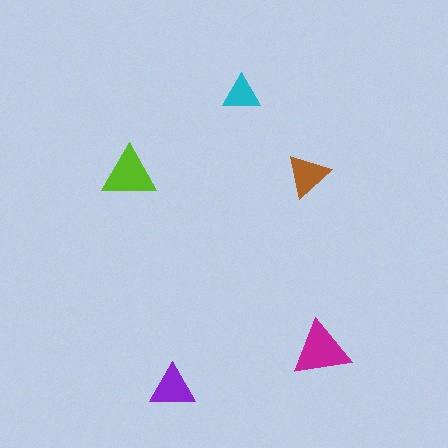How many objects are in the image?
There are 5 objects in the image.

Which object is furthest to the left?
The lime triangle is leftmost.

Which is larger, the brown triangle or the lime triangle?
The lime one.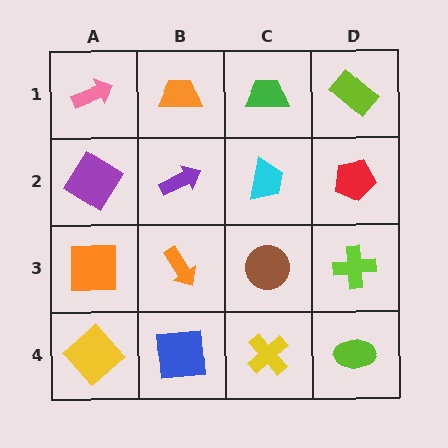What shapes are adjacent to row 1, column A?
A purple diamond (row 2, column A), an orange trapezoid (row 1, column B).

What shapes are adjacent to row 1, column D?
A red pentagon (row 2, column D), a green trapezoid (row 1, column C).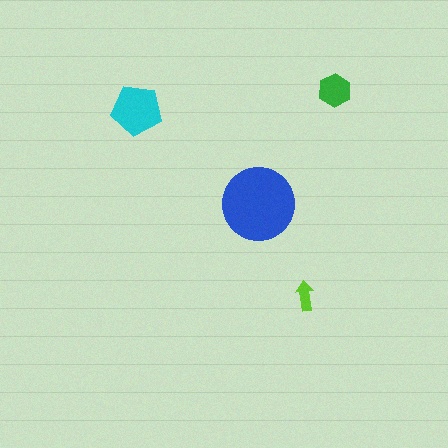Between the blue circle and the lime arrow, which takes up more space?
The blue circle.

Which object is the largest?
The blue circle.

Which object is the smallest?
The lime arrow.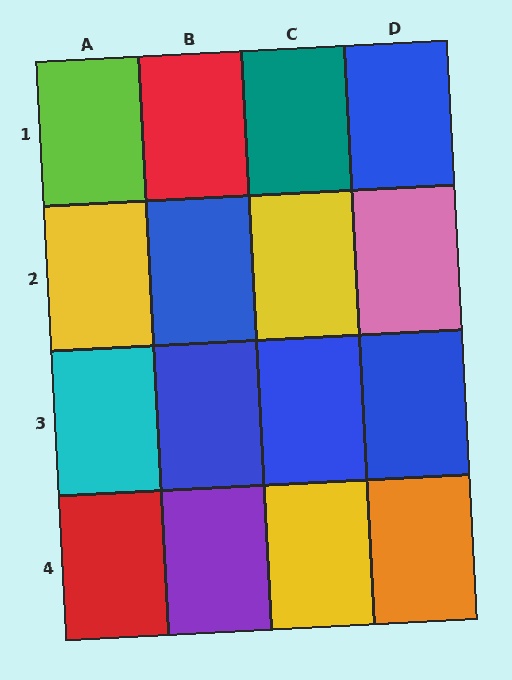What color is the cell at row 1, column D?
Blue.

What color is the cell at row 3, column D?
Blue.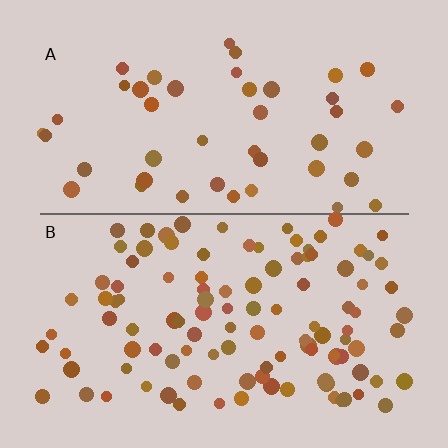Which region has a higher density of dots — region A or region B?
B (the bottom).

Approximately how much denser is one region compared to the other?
Approximately 2.4× — region B over region A.